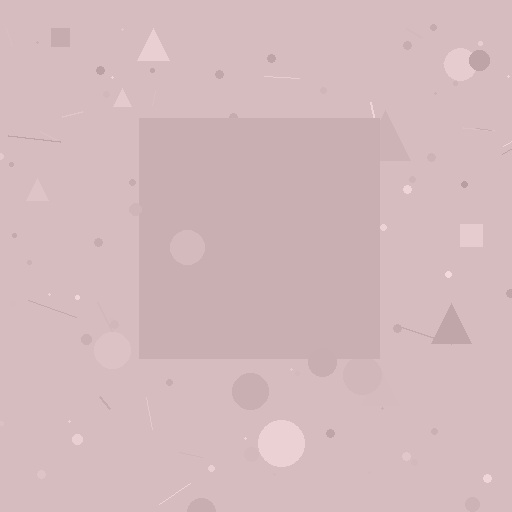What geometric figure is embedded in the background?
A square is embedded in the background.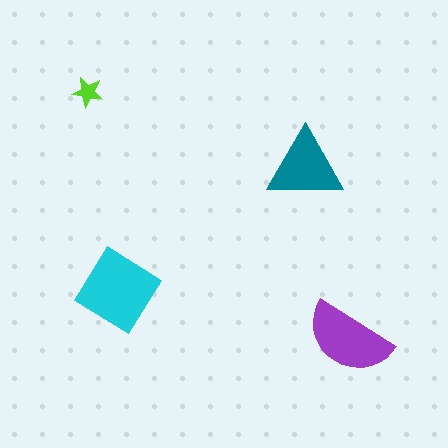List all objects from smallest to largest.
The lime star, the teal triangle, the purple semicircle, the cyan diamond.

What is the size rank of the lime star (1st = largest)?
4th.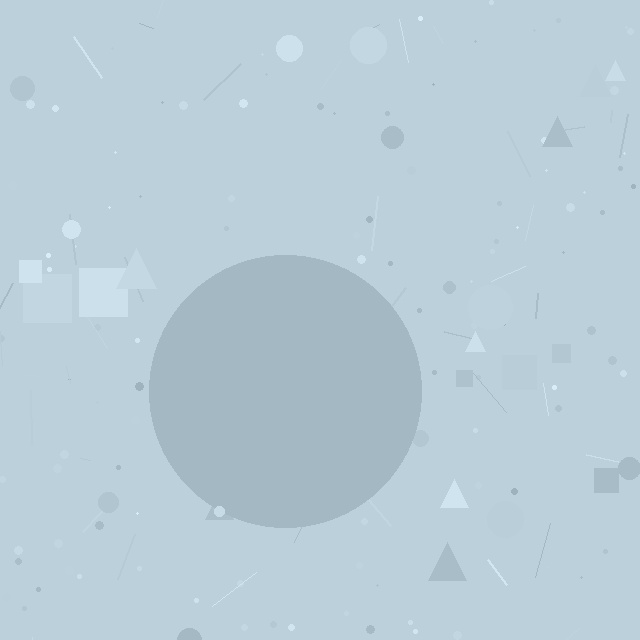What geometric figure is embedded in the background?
A circle is embedded in the background.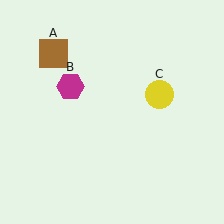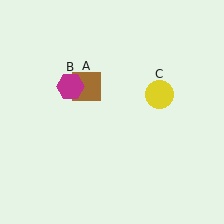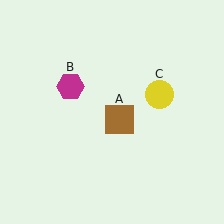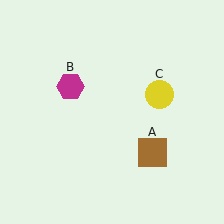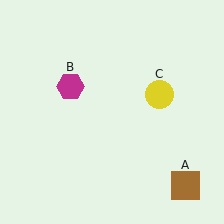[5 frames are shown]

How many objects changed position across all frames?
1 object changed position: brown square (object A).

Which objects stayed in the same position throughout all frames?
Magenta hexagon (object B) and yellow circle (object C) remained stationary.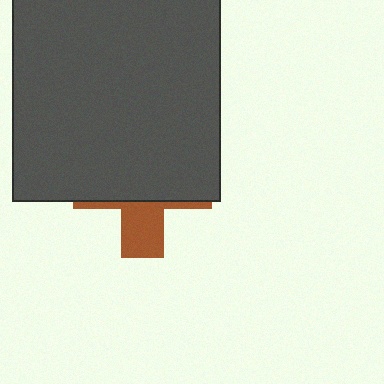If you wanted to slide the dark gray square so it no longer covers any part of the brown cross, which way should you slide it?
Slide it up — that is the most direct way to separate the two shapes.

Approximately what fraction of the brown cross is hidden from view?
Roughly 68% of the brown cross is hidden behind the dark gray square.